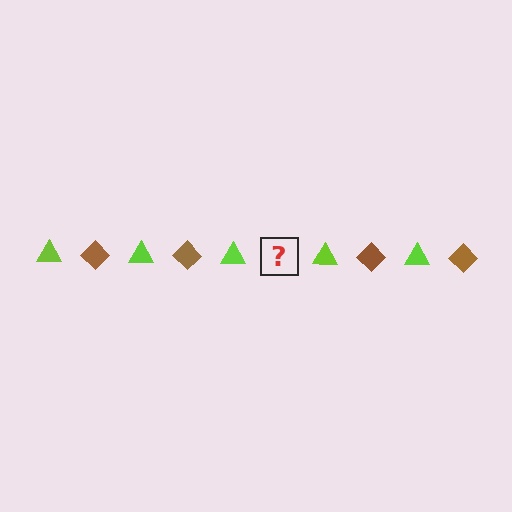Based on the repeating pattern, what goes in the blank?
The blank should be a brown diamond.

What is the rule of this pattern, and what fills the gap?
The rule is that the pattern alternates between lime triangle and brown diamond. The gap should be filled with a brown diamond.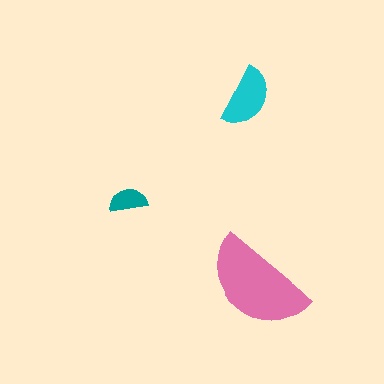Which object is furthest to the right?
The pink semicircle is rightmost.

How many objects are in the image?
There are 3 objects in the image.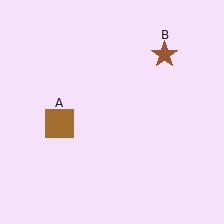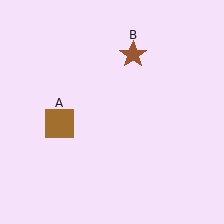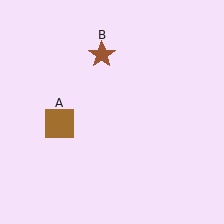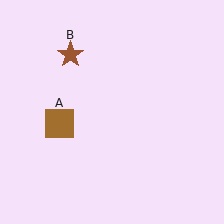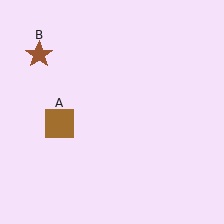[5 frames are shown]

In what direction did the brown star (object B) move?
The brown star (object B) moved left.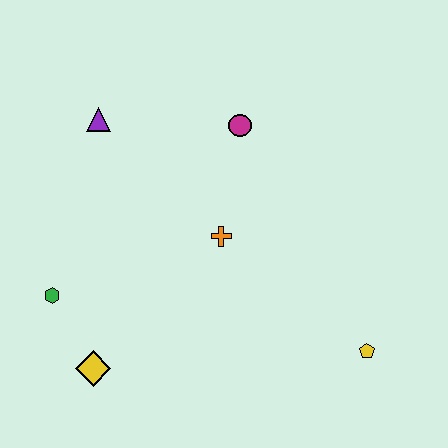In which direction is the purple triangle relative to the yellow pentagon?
The purple triangle is to the left of the yellow pentagon.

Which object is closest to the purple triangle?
The magenta circle is closest to the purple triangle.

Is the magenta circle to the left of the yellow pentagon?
Yes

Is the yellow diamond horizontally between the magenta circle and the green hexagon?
Yes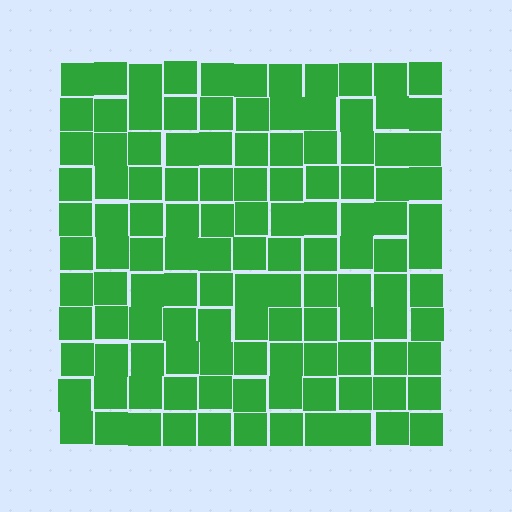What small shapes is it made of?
It is made of small squares.